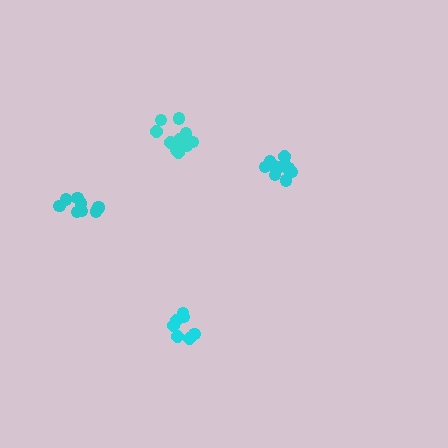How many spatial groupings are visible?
There are 4 spatial groupings.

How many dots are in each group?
Group 1: 12 dots, Group 2: 7 dots, Group 3: 9 dots, Group 4: 10 dots (38 total).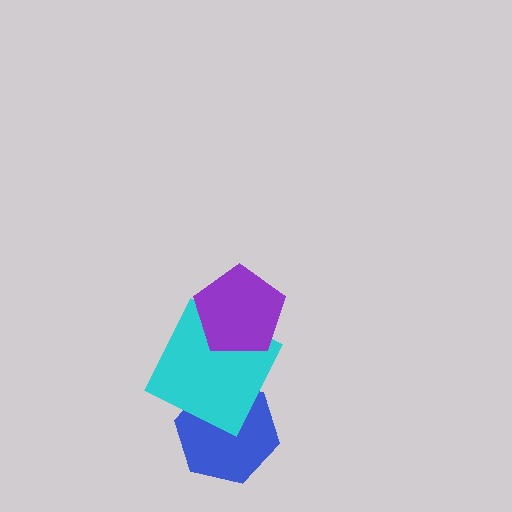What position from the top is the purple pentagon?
The purple pentagon is 1st from the top.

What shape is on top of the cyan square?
The purple pentagon is on top of the cyan square.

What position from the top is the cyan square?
The cyan square is 2nd from the top.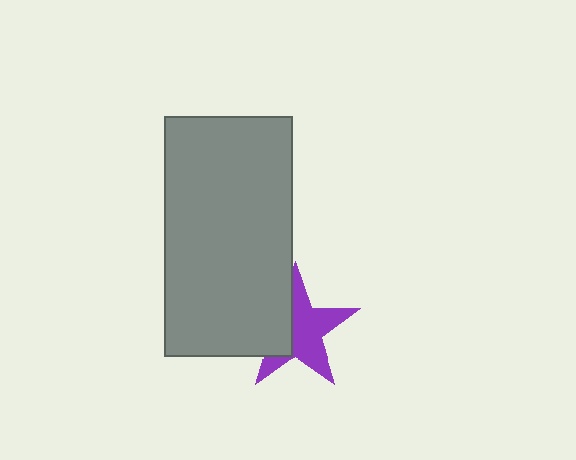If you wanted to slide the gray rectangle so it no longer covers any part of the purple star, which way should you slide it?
Slide it left — that is the most direct way to separate the two shapes.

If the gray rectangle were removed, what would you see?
You would see the complete purple star.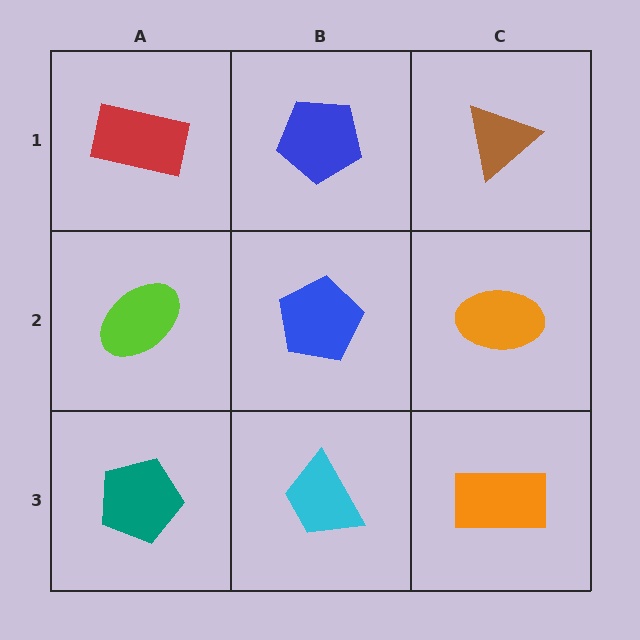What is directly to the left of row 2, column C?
A blue pentagon.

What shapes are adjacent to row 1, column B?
A blue pentagon (row 2, column B), a red rectangle (row 1, column A), a brown triangle (row 1, column C).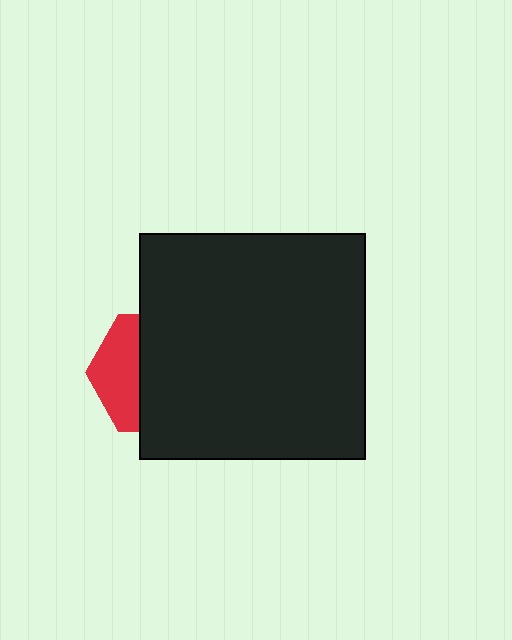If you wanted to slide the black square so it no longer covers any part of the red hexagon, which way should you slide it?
Slide it right — that is the most direct way to separate the two shapes.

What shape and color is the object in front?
The object in front is a black square.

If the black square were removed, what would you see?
You would see the complete red hexagon.